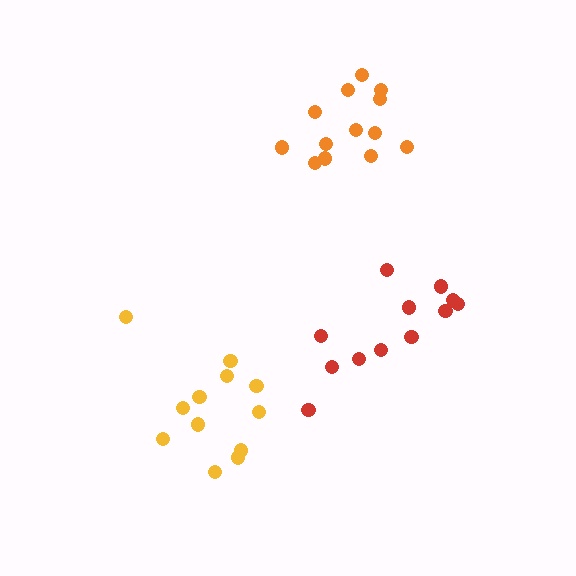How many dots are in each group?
Group 1: 12 dots, Group 2: 14 dots, Group 3: 12 dots (38 total).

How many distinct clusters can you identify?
There are 3 distinct clusters.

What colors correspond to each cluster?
The clusters are colored: red, orange, yellow.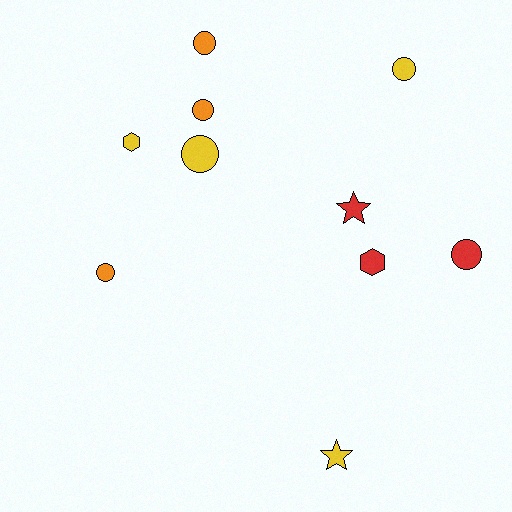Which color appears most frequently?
Yellow, with 4 objects.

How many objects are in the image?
There are 10 objects.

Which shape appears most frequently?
Circle, with 6 objects.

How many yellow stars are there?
There is 1 yellow star.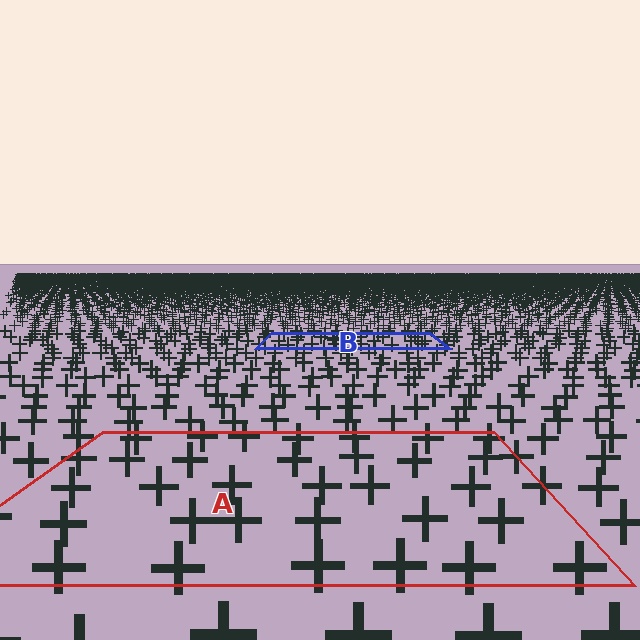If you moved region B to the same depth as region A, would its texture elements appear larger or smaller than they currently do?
They would appear larger. At a closer depth, the same texture elements are projected at a bigger on-screen size.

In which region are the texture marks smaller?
The texture marks are smaller in region B, because it is farther away.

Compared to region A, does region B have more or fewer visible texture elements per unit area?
Region B has more texture elements per unit area — they are packed more densely because it is farther away.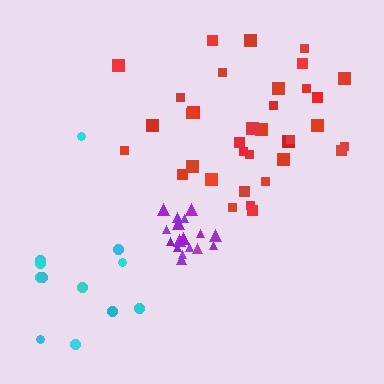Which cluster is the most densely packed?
Purple.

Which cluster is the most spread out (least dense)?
Cyan.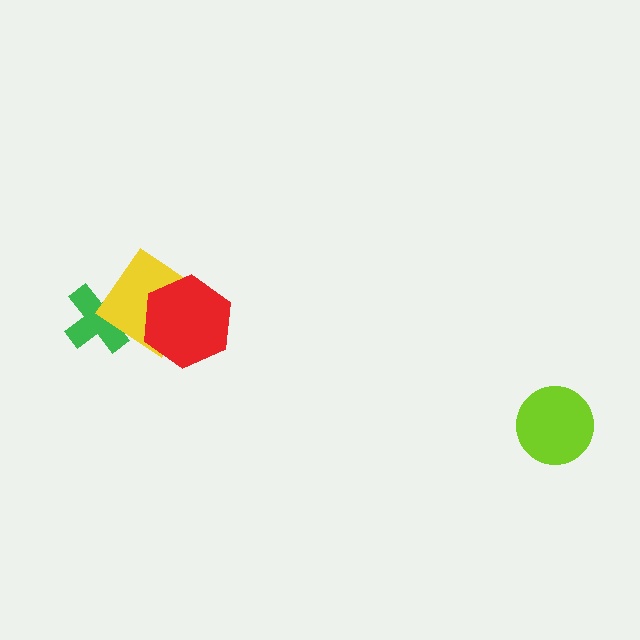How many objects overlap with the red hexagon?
1 object overlaps with the red hexagon.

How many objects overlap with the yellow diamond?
2 objects overlap with the yellow diamond.